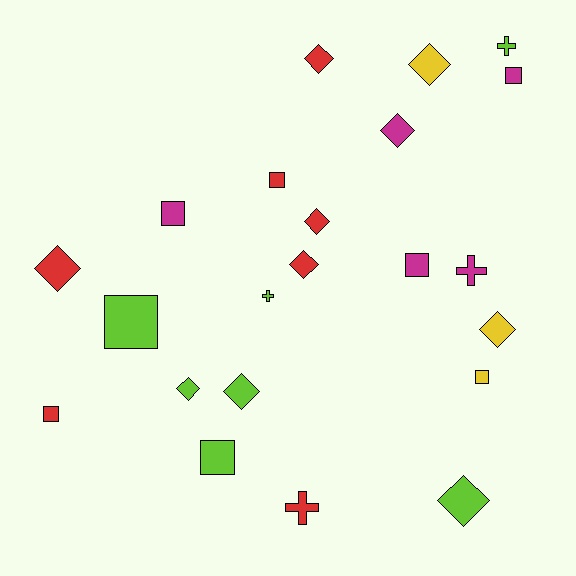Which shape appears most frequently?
Diamond, with 10 objects.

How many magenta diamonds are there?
There is 1 magenta diamond.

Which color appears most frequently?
Lime, with 7 objects.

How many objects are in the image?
There are 22 objects.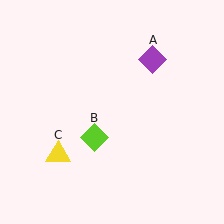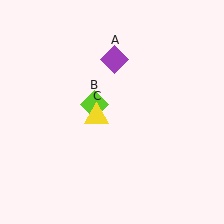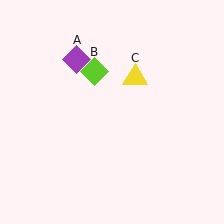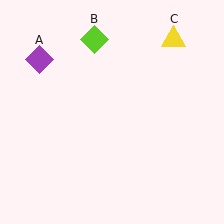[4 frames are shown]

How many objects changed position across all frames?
3 objects changed position: purple diamond (object A), lime diamond (object B), yellow triangle (object C).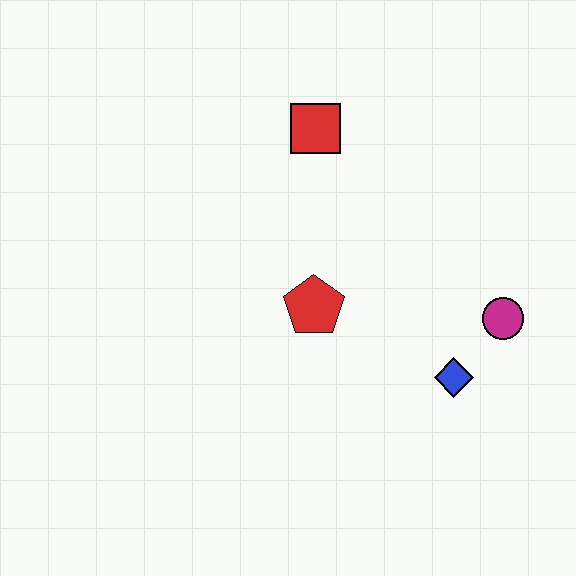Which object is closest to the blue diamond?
The magenta circle is closest to the blue diamond.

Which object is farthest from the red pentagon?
The magenta circle is farthest from the red pentagon.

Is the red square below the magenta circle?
No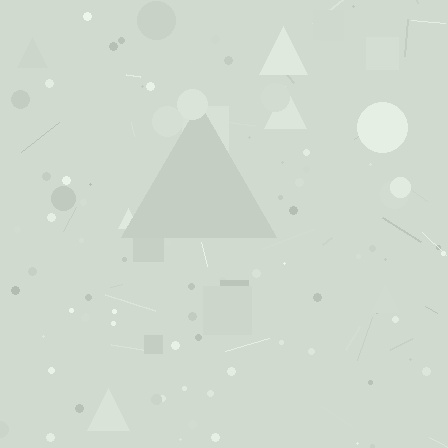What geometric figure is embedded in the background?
A triangle is embedded in the background.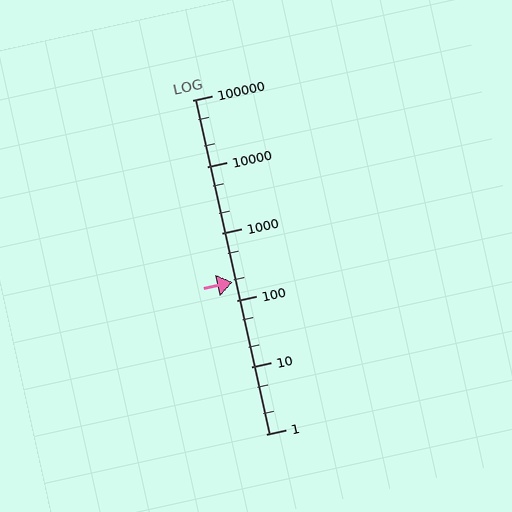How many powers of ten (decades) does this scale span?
The scale spans 5 decades, from 1 to 100000.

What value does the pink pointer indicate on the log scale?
The pointer indicates approximately 190.